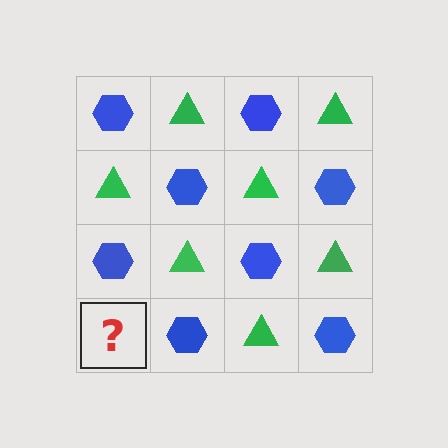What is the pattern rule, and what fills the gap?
The rule is that it alternates blue hexagon and green triangle in a checkerboard pattern. The gap should be filled with a green triangle.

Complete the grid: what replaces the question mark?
The question mark should be replaced with a green triangle.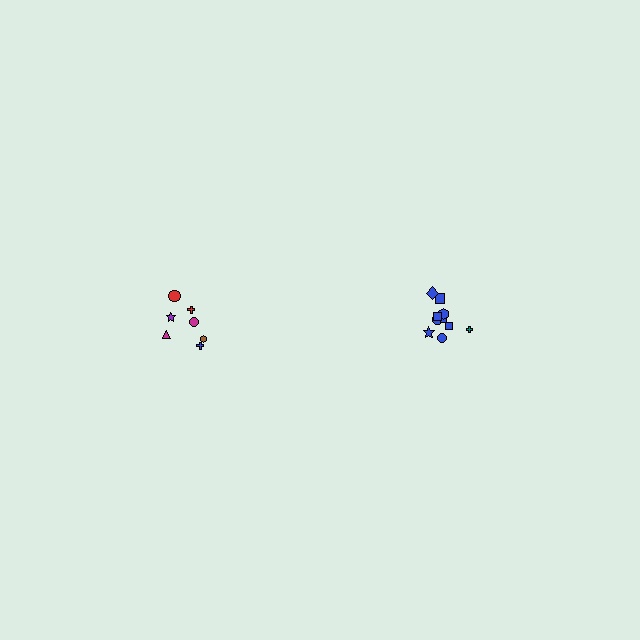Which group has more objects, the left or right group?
The right group.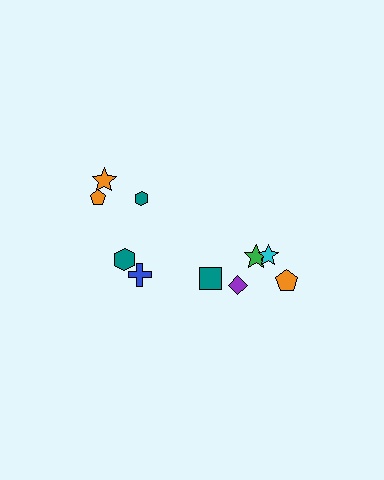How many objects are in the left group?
There are 6 objects.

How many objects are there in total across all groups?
There are 10 objects.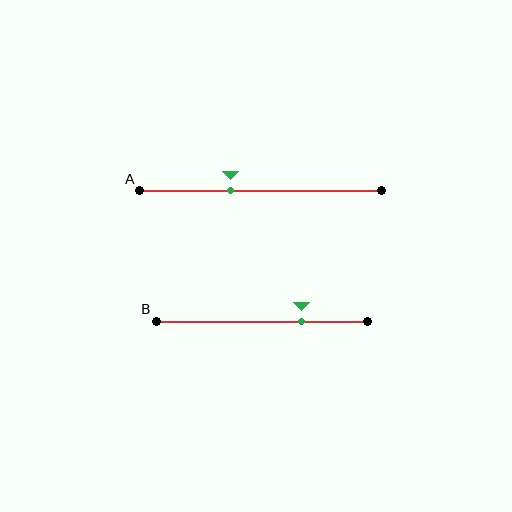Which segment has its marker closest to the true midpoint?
Segment A has its marker closest to the true midpoint.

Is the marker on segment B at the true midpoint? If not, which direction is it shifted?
No, the marker on segment B is shifted to the right by about 19% of the segment length.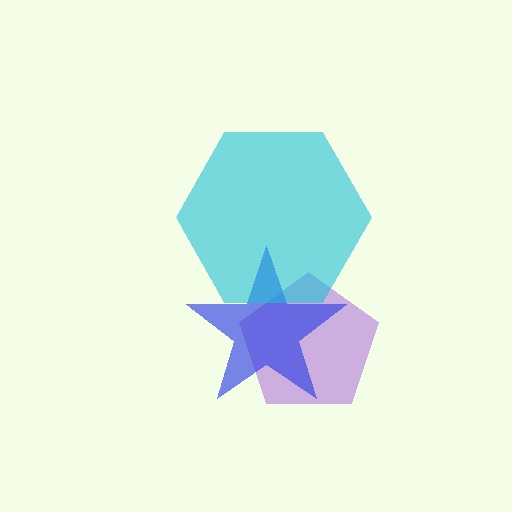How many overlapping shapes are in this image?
There are 3 overlapping shapes in the image.